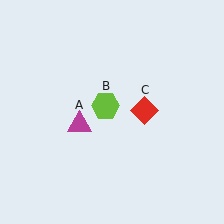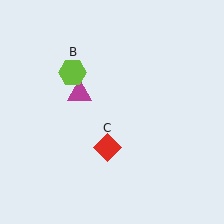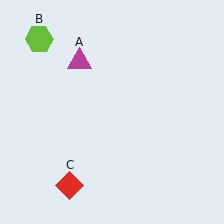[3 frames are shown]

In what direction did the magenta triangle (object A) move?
The magenta triangle (object A) moved up.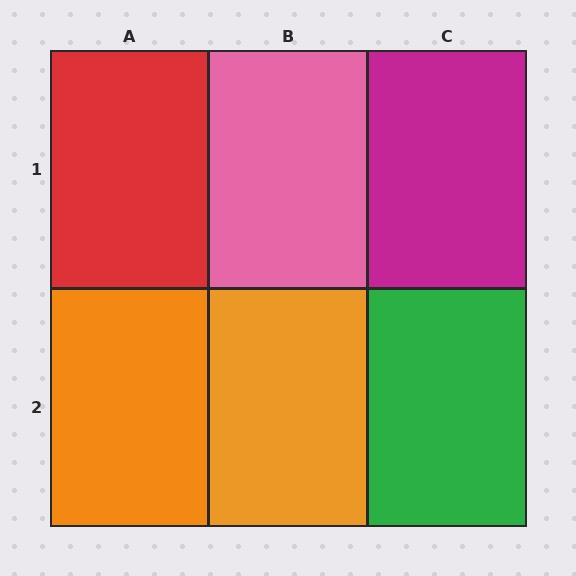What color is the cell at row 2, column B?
Orange.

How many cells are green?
1 cell is green.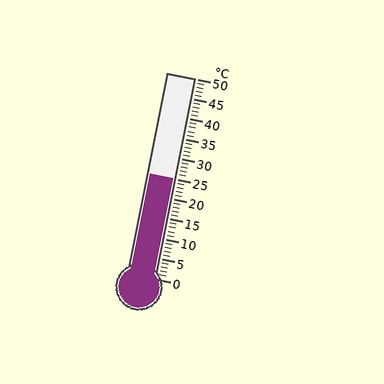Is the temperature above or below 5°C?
The temperature is above 5°C.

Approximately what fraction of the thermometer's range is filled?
The thermometer is filled to approximately 50% of its range.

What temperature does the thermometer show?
The thermometer shows approximately 25°C.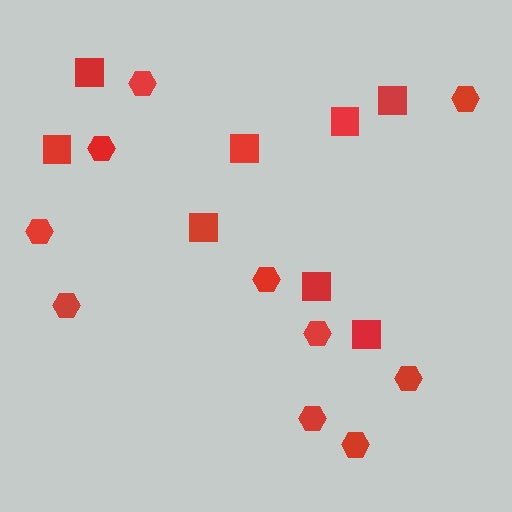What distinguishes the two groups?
There are 2 groups: one group of squares (8) and one group of hexagons (10).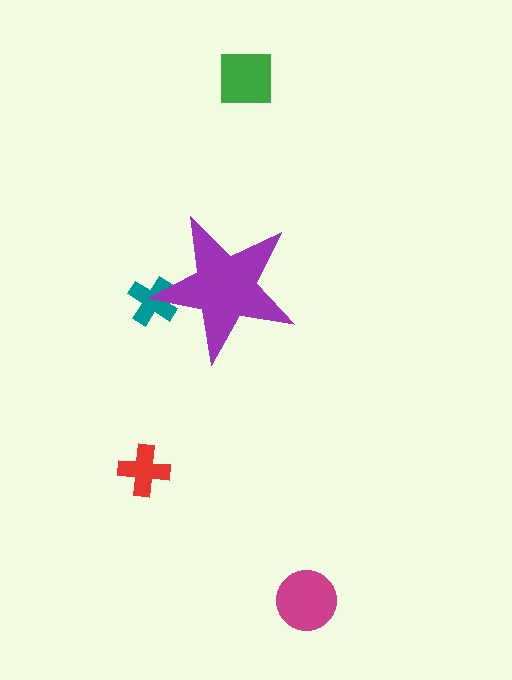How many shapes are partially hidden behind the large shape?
1 shape is partially hidden.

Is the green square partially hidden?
No, the green square is fully visible.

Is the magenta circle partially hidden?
No, the magenta circle is fully visible.